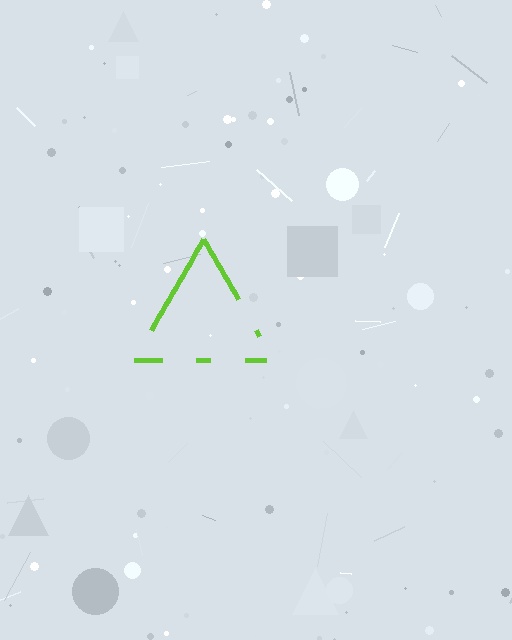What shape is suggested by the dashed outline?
The dashed outline suggests a triangle.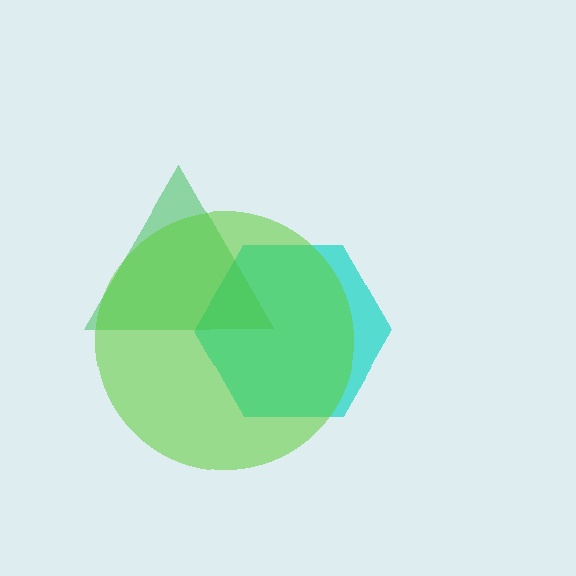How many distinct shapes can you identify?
There are 3 distinct shapes: a cyan hexagon, a green triangle, a lime circle.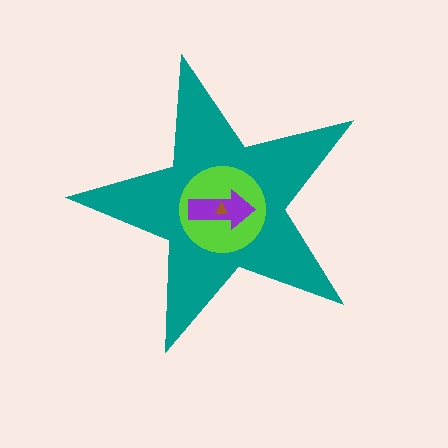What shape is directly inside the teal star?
The lime circle.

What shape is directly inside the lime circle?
The purple arrow.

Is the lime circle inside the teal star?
Yes.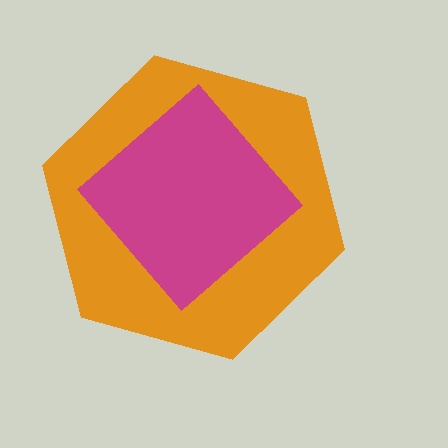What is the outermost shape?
The orange hexagon.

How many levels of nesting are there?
2.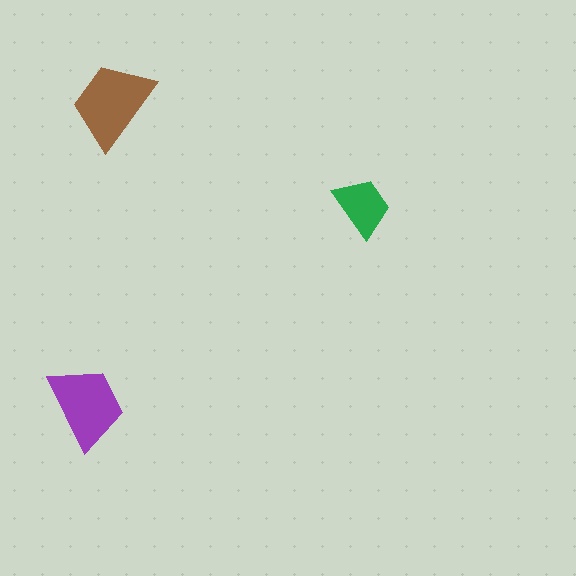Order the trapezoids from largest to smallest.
the brown one, the purple one, the green one.